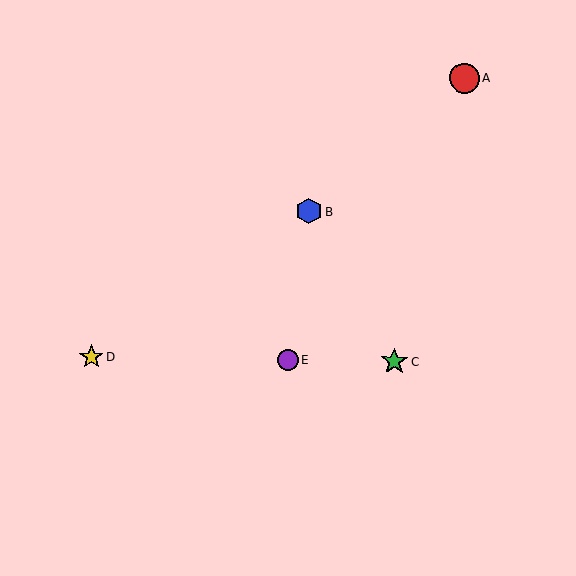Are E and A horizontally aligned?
No, E is at y≈360 and A is at y≈78.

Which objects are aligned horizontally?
Objects C, D, E are aligned horizontally.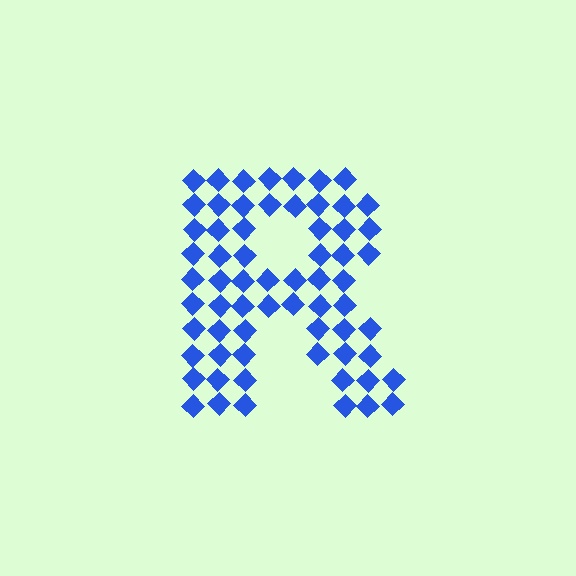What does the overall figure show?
The overall figure shows the letter R.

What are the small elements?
The small elements are diamonds.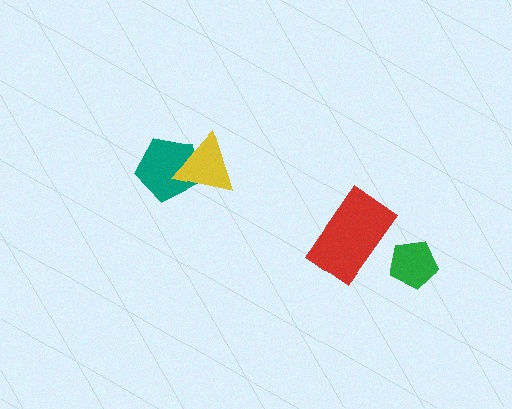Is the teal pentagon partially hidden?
Yes, it is partially covered by another shape.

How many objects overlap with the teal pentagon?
1 object overlaps with the teal pentagon.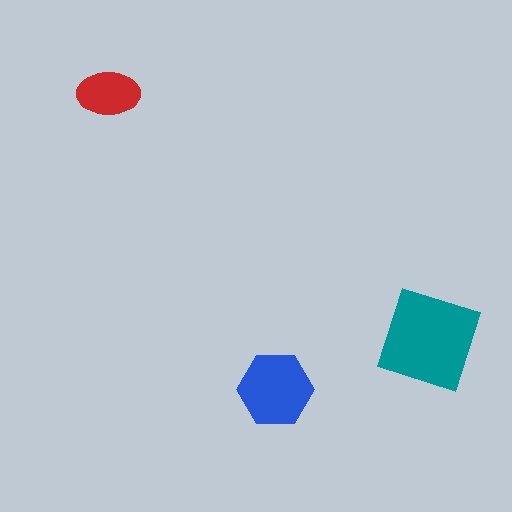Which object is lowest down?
The blue hexagon is bottommost.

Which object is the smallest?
The red ellipse.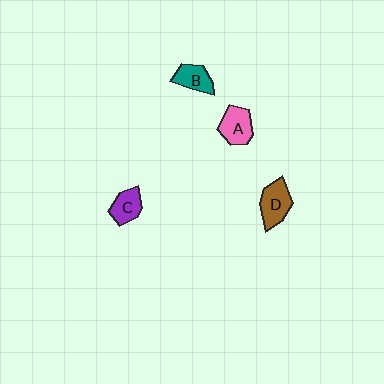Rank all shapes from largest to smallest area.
From largest to smallest: D (brown), A (pink), B (teal), C (purple).